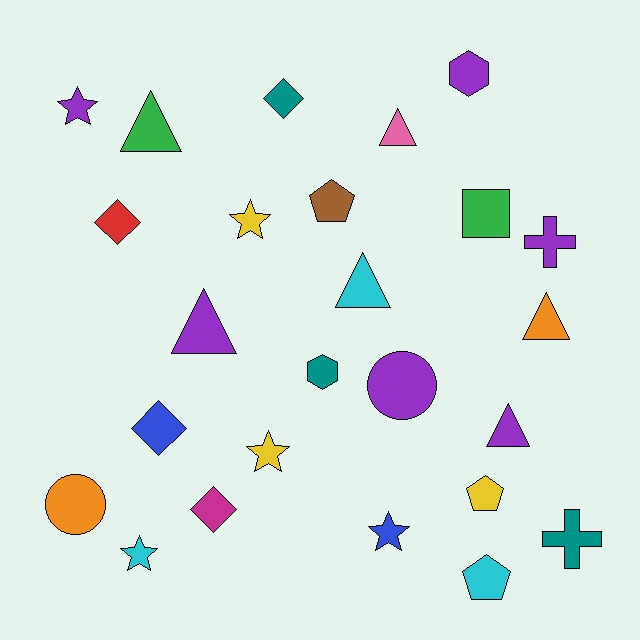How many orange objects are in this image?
There are 2 orange objects.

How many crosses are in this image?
There are 2 crosses.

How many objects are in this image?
There are 25 objects.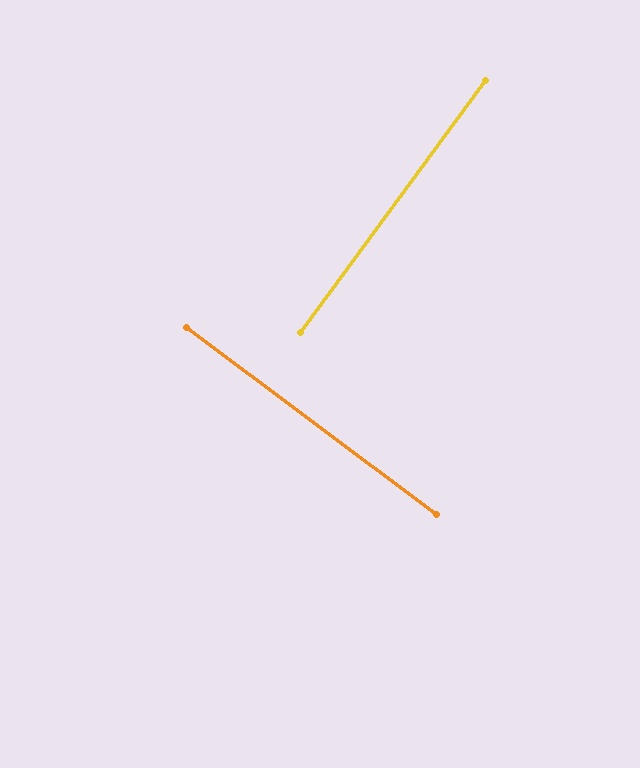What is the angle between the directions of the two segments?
Approximately 89 degrees.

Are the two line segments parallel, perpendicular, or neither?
Perpendicular — they meet at approximately 89°.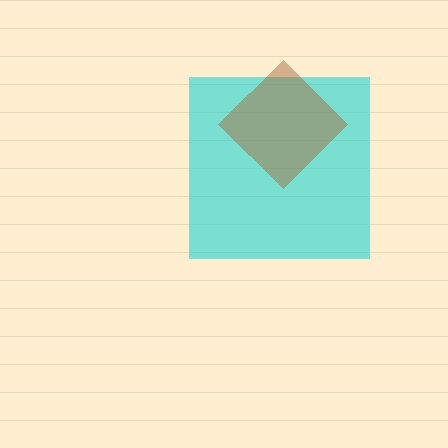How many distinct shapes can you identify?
There are 2 distinct shapes: a cyan square, a brown diamond.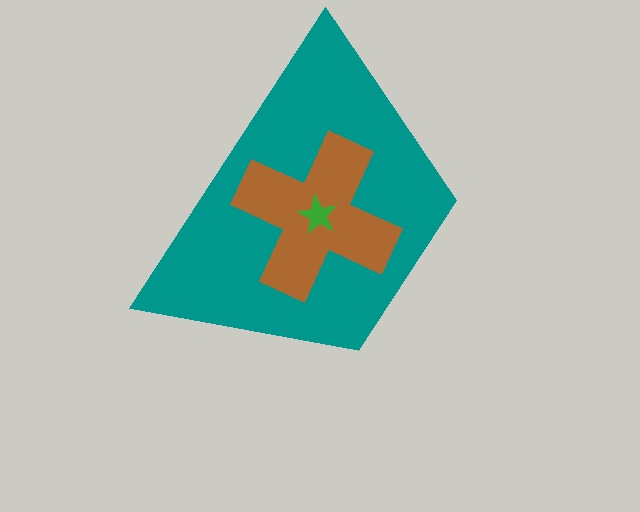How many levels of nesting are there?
3.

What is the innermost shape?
The green star.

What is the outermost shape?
The teal trapezoid.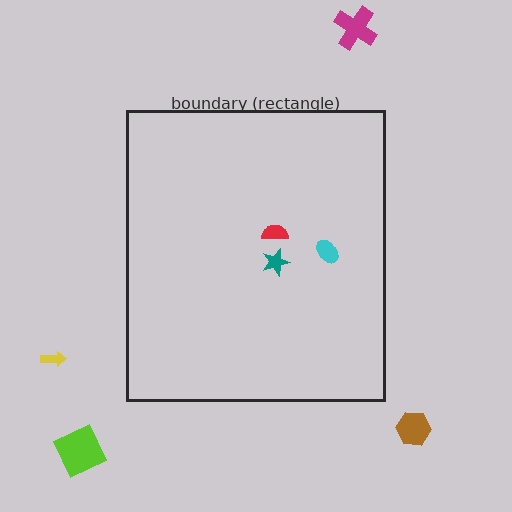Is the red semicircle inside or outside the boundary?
Inside.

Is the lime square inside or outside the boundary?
Outside.